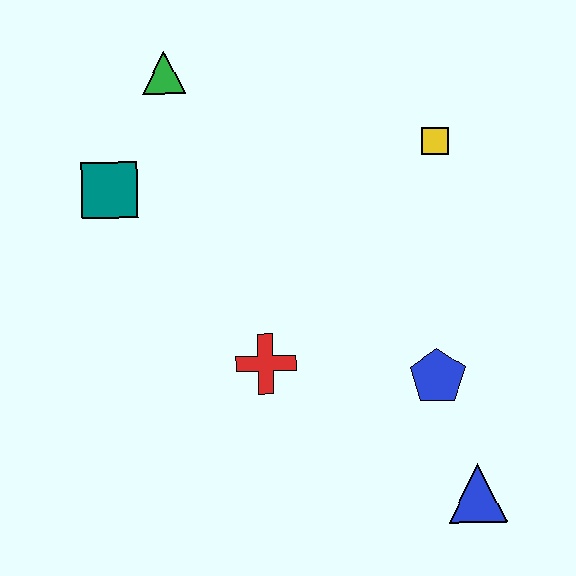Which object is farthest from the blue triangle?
The green triangle is farthest from the blue triangle.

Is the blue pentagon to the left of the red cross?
No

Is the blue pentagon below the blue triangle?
No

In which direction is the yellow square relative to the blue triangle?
The yellow square is above the blue triangle.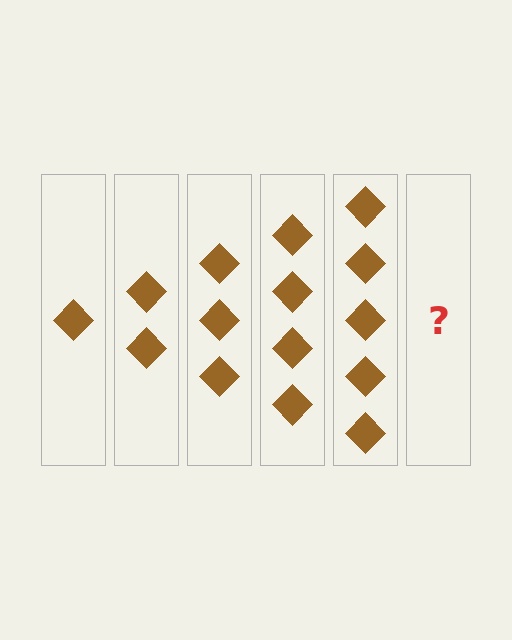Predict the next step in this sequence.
The next step is 6 diamonds.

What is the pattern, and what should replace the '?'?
The pattern is that each step adds one more diamond. The '?' should be 6 diamonds.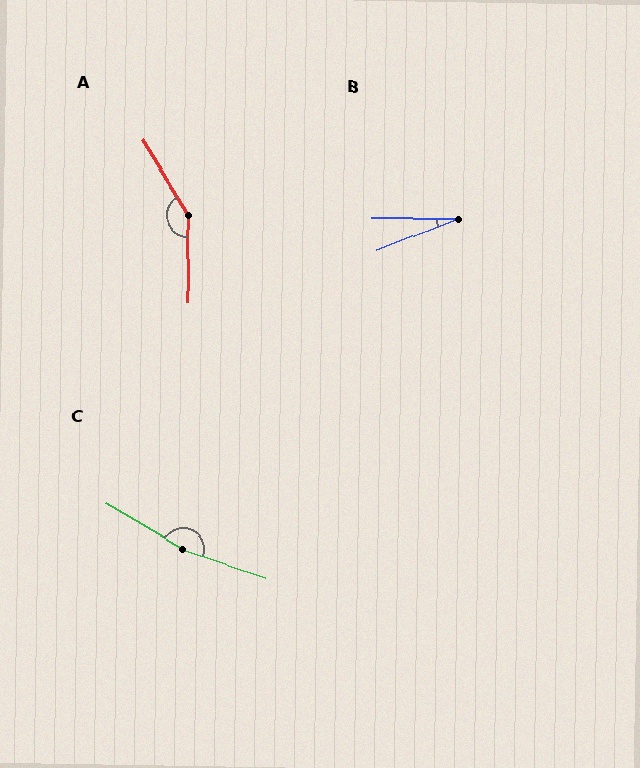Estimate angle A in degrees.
Approximately 149 degrees.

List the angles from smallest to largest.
B (22°), A (149°), C (168°).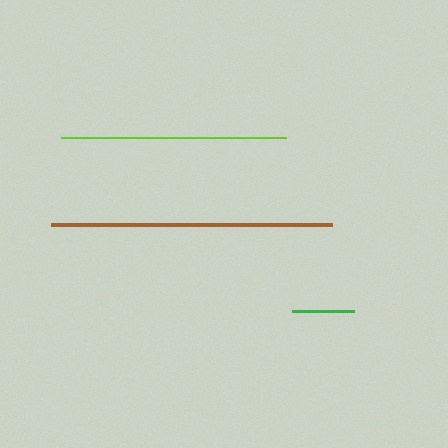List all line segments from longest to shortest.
From longest to shortest: brown, lime, green.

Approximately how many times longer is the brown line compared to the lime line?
The brown line is approximately 1.3 times the length of the lime line.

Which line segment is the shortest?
The green line is the shortest at approximately 62 pixels.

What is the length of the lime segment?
The lime segment is approximately 225 pixels long.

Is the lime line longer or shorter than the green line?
The lime line is longer than the green line.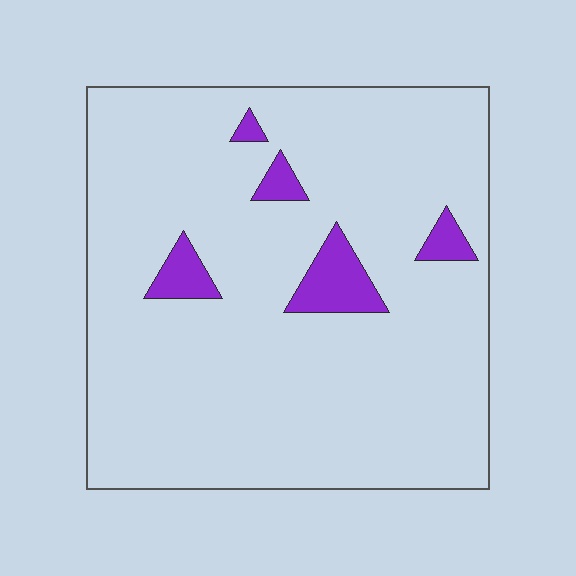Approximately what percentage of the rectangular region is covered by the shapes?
Approximately 5%.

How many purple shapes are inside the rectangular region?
5.